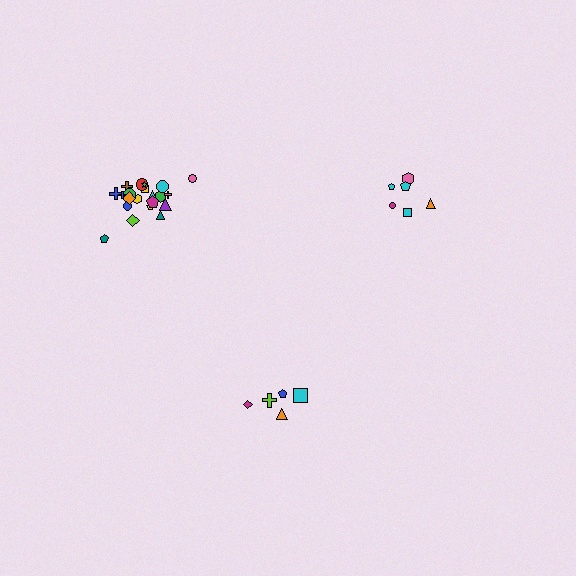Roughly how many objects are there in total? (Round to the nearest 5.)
Roughly 35 objects in total.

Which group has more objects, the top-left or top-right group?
The top-left group.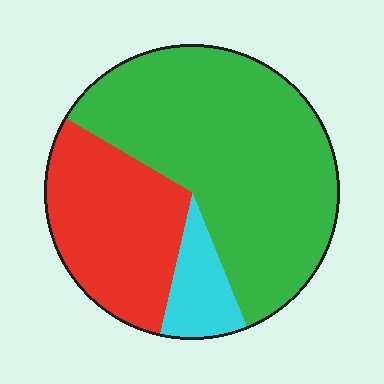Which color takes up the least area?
Cyan, at roughly 10%.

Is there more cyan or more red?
Red.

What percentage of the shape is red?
Red covers roughly 30% of the shape.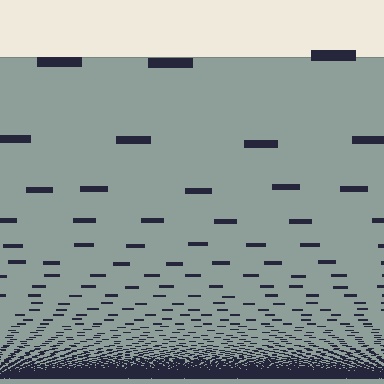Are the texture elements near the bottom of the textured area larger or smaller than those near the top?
Smaller. The gradient is inverted — elements near the bottom are smaller and denser.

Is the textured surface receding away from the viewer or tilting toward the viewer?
The surface appears to tilt toward the viewer. Texture elements get larger and sparser toward the top.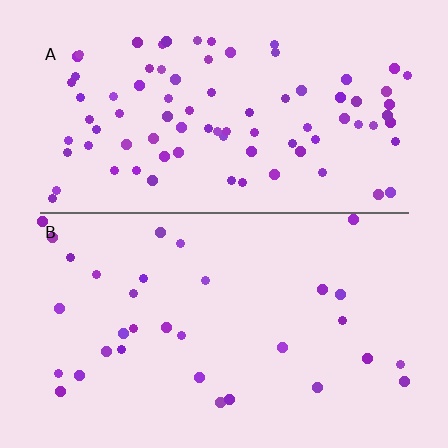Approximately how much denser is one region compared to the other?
Approximately 2.6× — region A over region B.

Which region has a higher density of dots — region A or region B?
A (the top).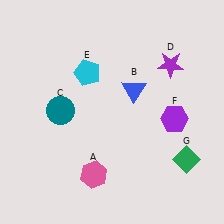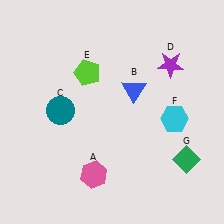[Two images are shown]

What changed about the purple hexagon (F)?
In Image 1, F is purple. In Image 2, it changed to cyan.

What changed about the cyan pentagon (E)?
In Image 1, E is cyan. In Image 2, it changed to lime.